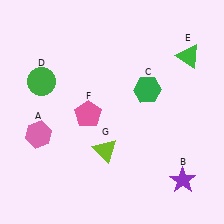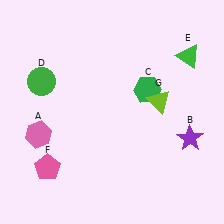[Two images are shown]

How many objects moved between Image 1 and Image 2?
3 objects moved between the two images.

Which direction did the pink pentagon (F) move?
The pink pentagon (F) moved down.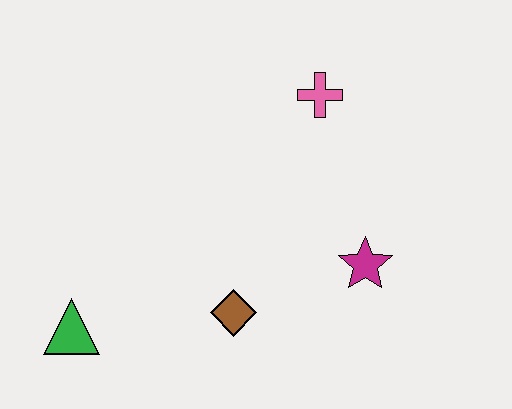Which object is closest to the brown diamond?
The magenta star is closest to the brown diamond.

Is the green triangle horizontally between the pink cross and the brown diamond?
No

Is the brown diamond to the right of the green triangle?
Yes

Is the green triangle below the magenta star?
Yes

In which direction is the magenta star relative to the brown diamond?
The magenta star is to the right of the brown diamond.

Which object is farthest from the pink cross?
The green triangle is farthest from the pink cross.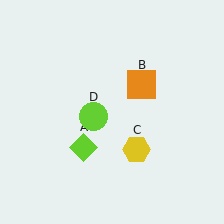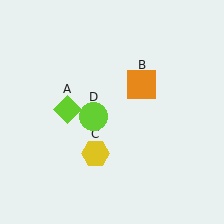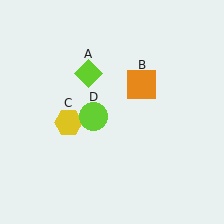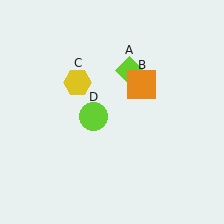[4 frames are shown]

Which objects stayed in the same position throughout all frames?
Orange square (object B) and lime circle (object D) remained stationary.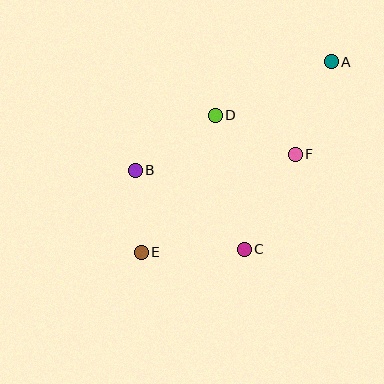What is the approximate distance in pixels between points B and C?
The distance between B and C is approximately 134 pixels.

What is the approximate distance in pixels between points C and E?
The distance between C and E is approximately 103 pixels.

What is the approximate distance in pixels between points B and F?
The distance between B and F is approximately 161 pixels.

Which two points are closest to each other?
Points B and E are closest to each other.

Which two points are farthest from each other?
Points A and E are farthest from each other.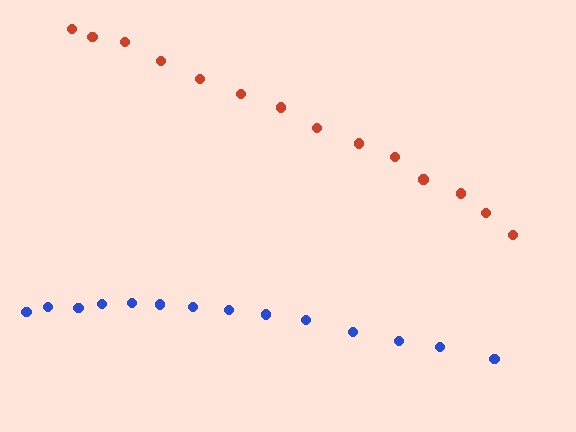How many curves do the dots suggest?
There are 2 distinct paths.